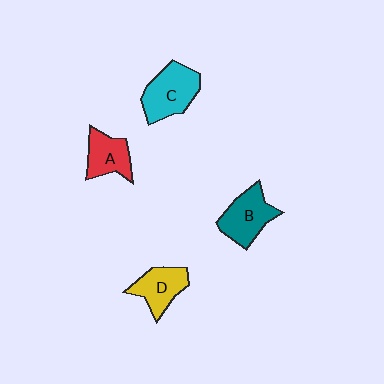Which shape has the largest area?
Shape C (cyan).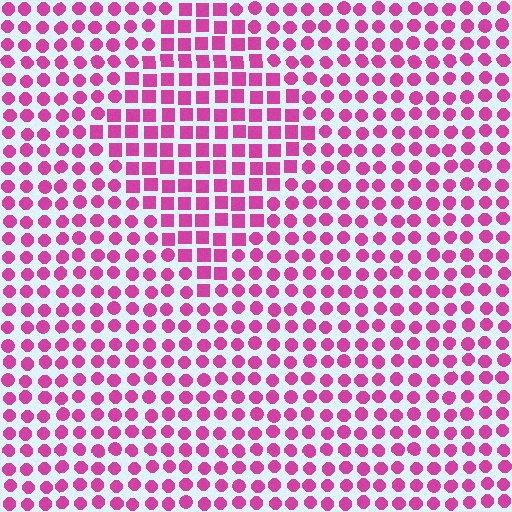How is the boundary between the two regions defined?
The boundary is defined by a change in element shape: squares inside vs. circles outside. All elements share the same color and spacing.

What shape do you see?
I see a diamond.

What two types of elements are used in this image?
The image uses squares inside the diamond region and circles outside it.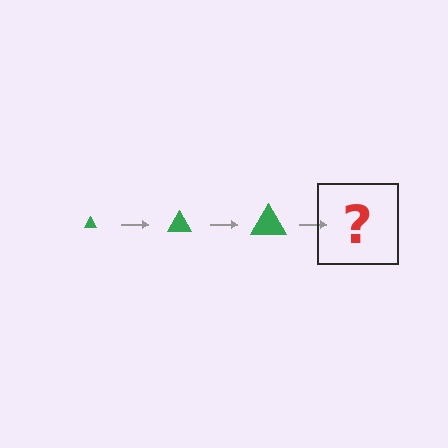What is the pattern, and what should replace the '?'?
The pattern is that the triangle gets progressively larger each step. The '?' should be a green triangle, larger than the previous one.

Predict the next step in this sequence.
The next step is a green triangle, larger than the previous one.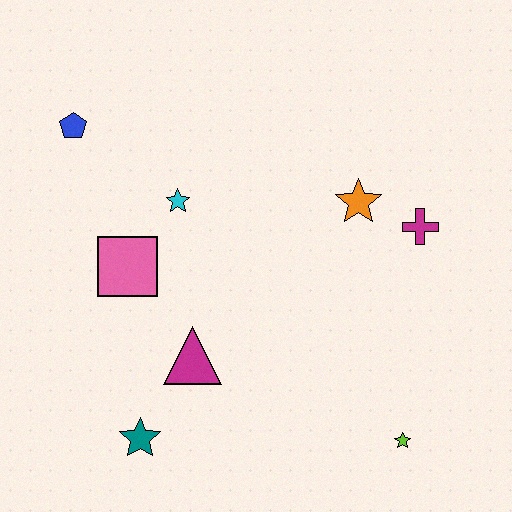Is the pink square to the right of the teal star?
No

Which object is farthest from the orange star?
The teal star is farthest from the orange star.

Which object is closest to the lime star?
The magenta cross is closest to the lime star.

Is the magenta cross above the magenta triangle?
Yes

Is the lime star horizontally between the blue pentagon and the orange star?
No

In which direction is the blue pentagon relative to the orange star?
The blue pentagon is to the left of the orange star.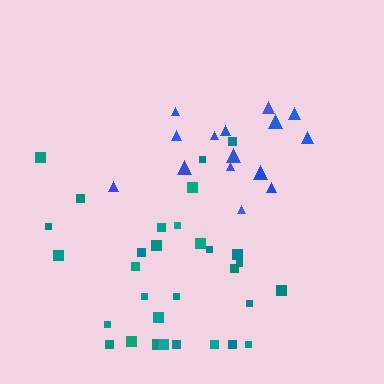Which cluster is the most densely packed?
Blue.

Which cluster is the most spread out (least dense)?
Teal.